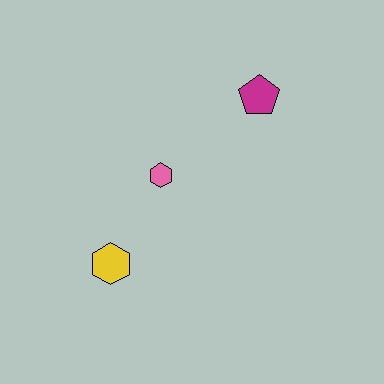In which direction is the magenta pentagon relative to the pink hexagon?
The magenta pentagon is to the right of the pink hexagon.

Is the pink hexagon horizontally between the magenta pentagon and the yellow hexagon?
Yes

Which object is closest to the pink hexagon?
The yellow hexagon is closest to the pink hexagon.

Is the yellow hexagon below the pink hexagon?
Yes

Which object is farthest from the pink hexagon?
The magenta pentagon is farthest from the pink hexagon.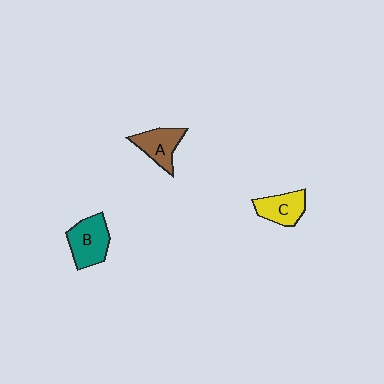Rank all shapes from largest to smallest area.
From largest to smallest: B (teal), A (brown), C (yellow).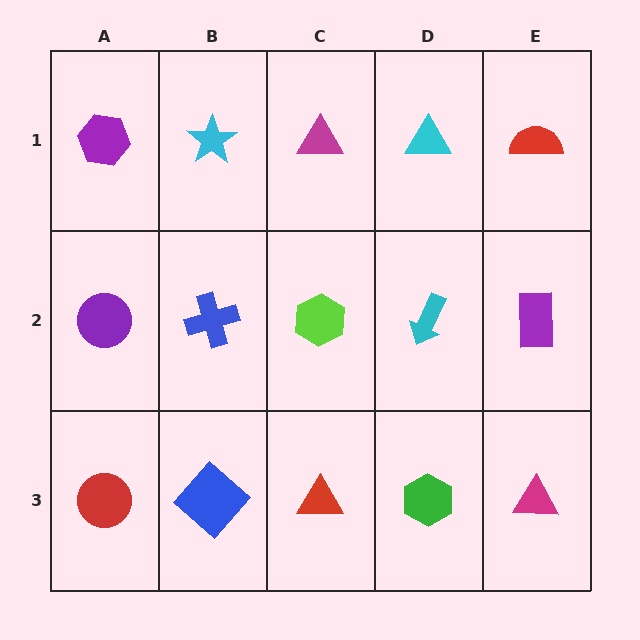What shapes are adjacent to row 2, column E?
A red semicircle (row 1, column E), a magenta triangle (row 3, column E), a cyan arrow (row 2, column D).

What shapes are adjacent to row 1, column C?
A lime hexagon (row 2, column C), a cyan star (row 1, column B), a cyan triangle (row 1, column D).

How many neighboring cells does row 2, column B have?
4.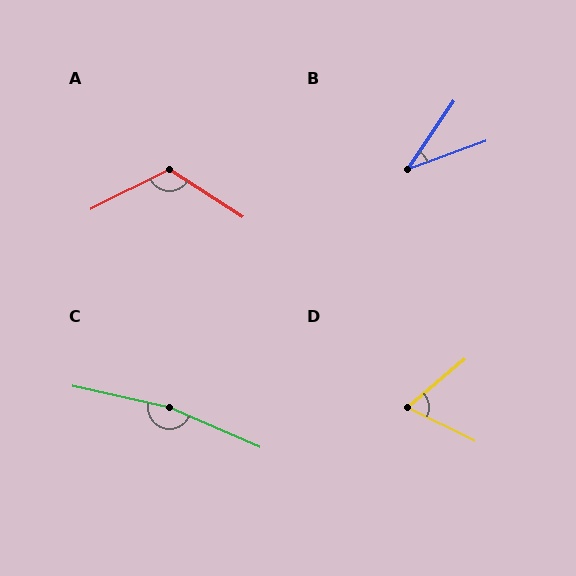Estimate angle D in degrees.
Approximately 66 degrees.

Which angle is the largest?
C, at approximately 169 degrees.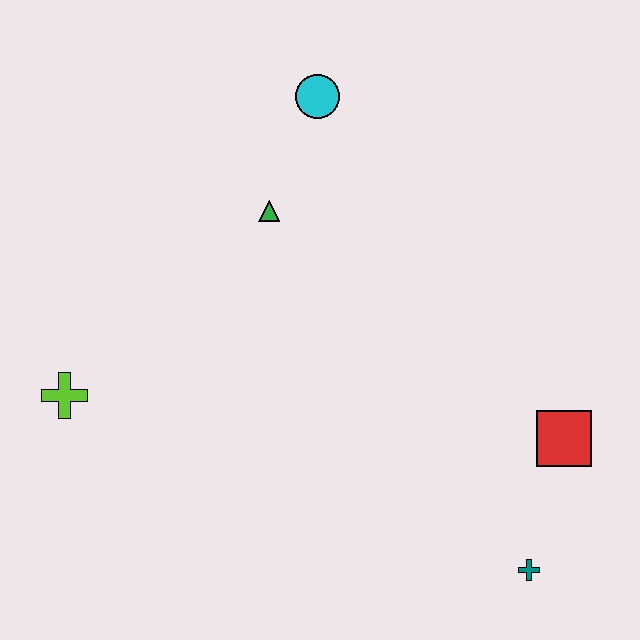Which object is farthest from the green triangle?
The teal cross is farthest from the green triangle.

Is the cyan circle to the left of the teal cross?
Yes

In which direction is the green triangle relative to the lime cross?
The green triangle is to the right of the lime cross.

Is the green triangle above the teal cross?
Yes